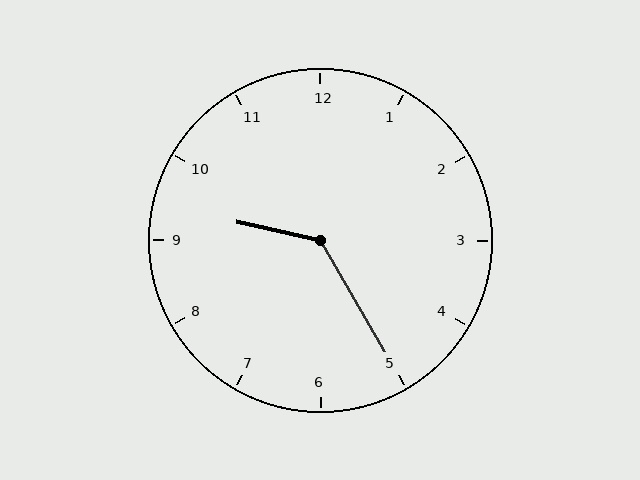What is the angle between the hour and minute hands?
Approximately 132 degrees.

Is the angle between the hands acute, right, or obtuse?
It is obtuse.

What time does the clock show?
9:25.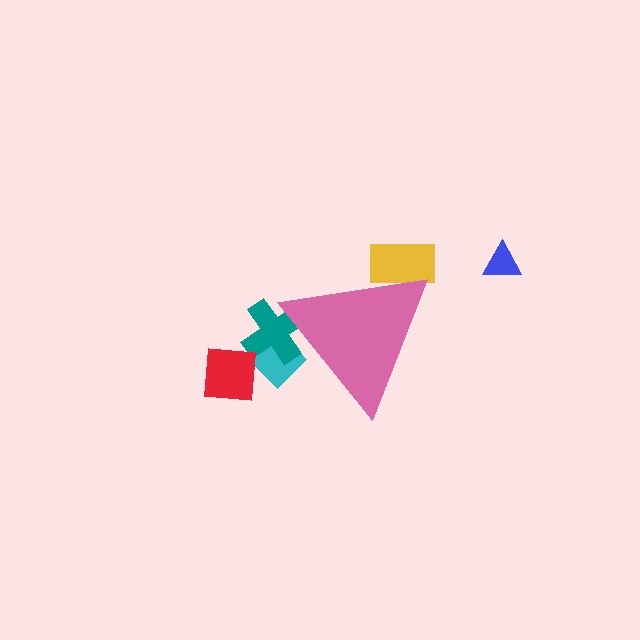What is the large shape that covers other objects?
A pink triangle.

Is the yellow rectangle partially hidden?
Yes, the yellow rectangle is partially hidden behind the pink triangle.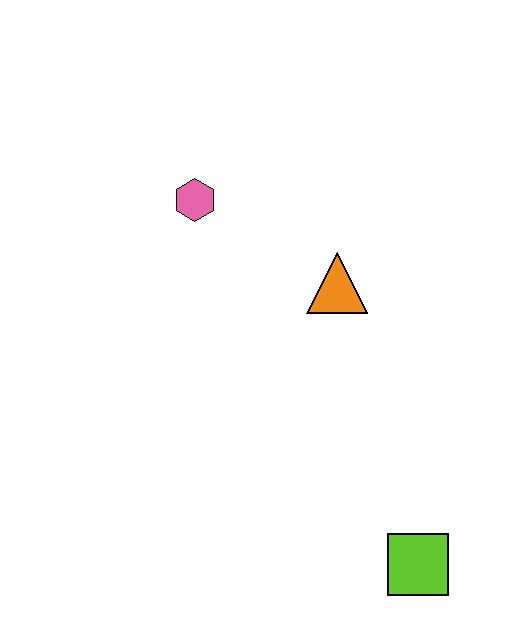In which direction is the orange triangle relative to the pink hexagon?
The orange triangle is to the right of the pink hexagon.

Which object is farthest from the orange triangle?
The lime square is farthest from the orange triangle.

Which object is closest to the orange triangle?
The pink hexagon is closest to the orange triangle.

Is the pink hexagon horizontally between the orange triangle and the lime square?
No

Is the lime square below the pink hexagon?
Yes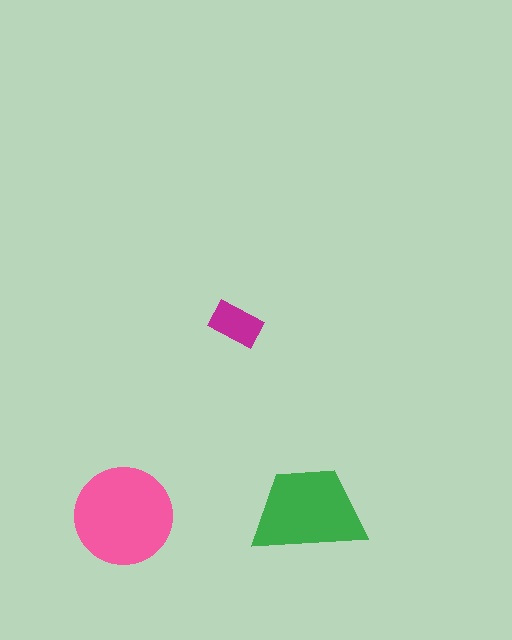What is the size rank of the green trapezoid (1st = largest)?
2nd.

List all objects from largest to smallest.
The pink circle, the green trapezoid, the magenta rectangle.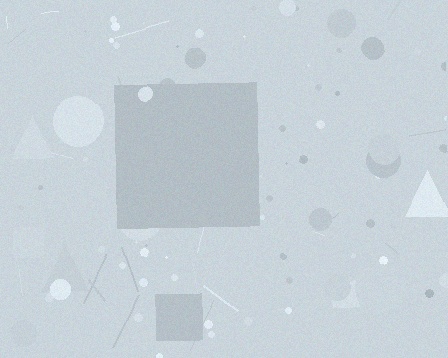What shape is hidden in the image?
A square is hidden in the image.